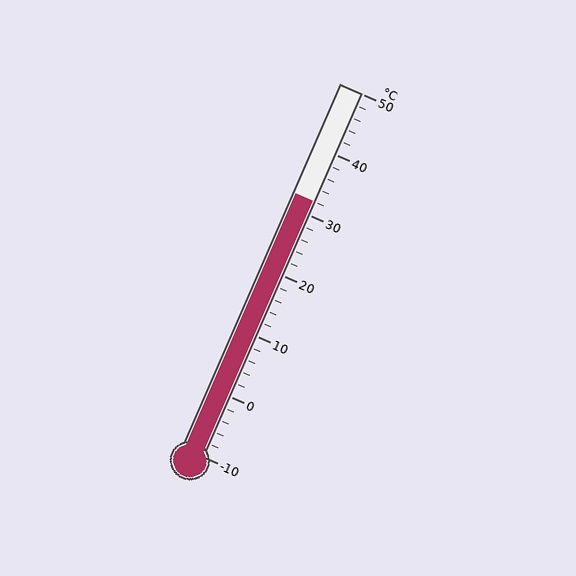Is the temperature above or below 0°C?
The temperature is above 0°C.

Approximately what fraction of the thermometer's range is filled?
The thermometer is filled to approximately 70% of its range.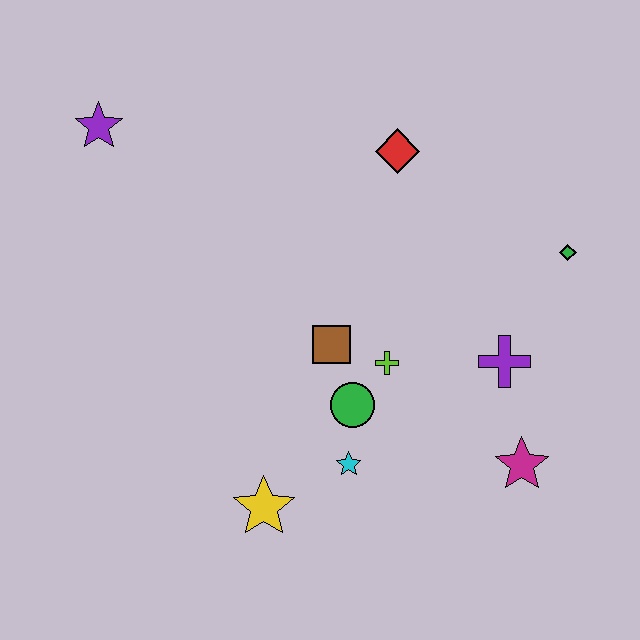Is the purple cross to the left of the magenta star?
Yes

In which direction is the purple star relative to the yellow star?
The purple star is above the yellow star.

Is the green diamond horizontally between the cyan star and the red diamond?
No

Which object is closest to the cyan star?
The green circle is closest to the cyan star.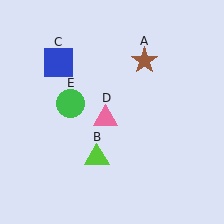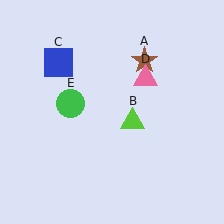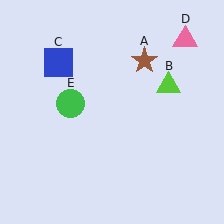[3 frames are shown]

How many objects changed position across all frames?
2 objects changed position: lime triangle (object B), pink triangle (object D).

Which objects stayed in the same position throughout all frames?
Brown star (object A) and blue square (object C) and green circle (object E) remained stationary.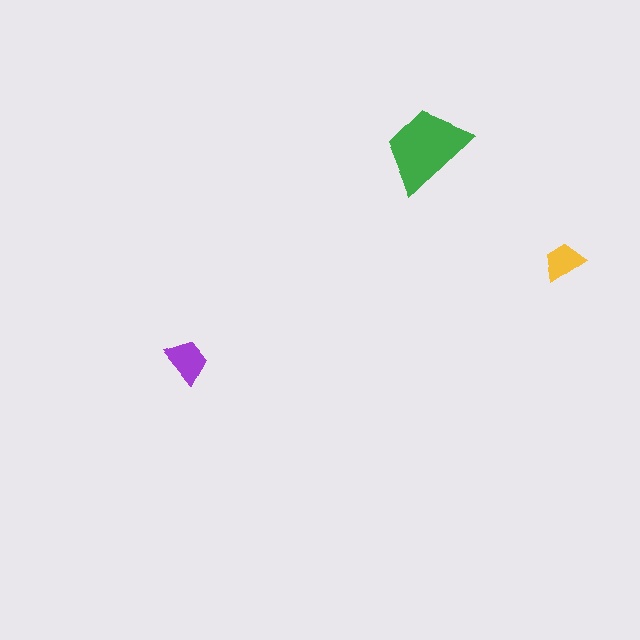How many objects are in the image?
There are 3 objects in the image.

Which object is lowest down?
The purple trapezoid is bottommost.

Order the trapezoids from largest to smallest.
the green one, the purple one, the yellow one.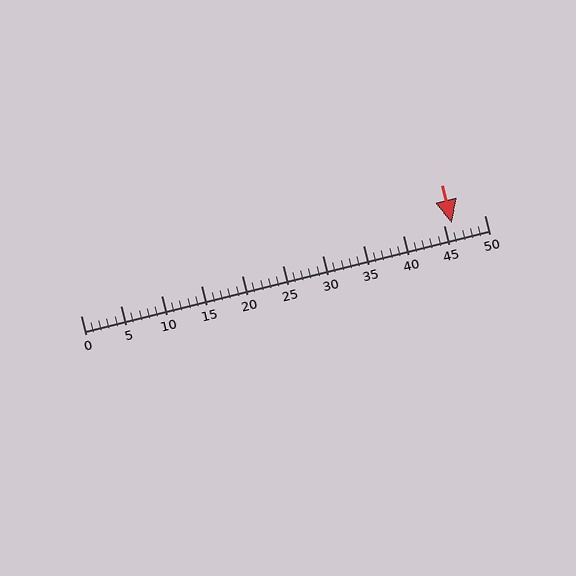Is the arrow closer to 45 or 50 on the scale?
The arrow is closer to 45.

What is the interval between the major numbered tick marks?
The major tick marks are spaced 5 units apart.